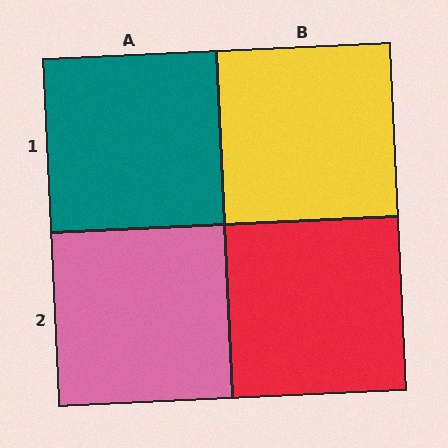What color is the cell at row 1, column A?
Teal.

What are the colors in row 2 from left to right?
Pink, red.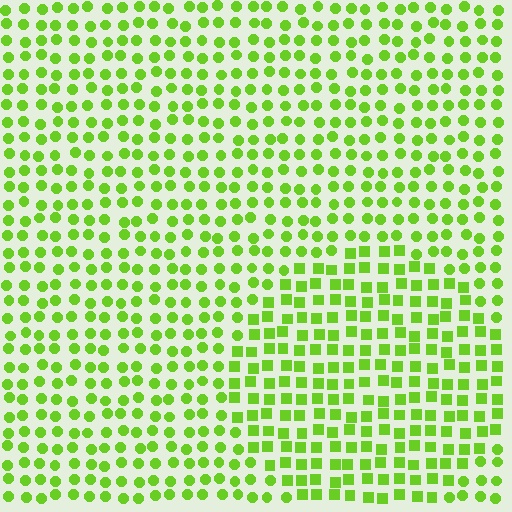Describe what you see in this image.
The image is filled with small lime elements arranged in a uniform grid. A circle-shaped region contains squares, while the surrounding area contains circles. The boundary is defined purely by the change in element shape.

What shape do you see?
I see a circle.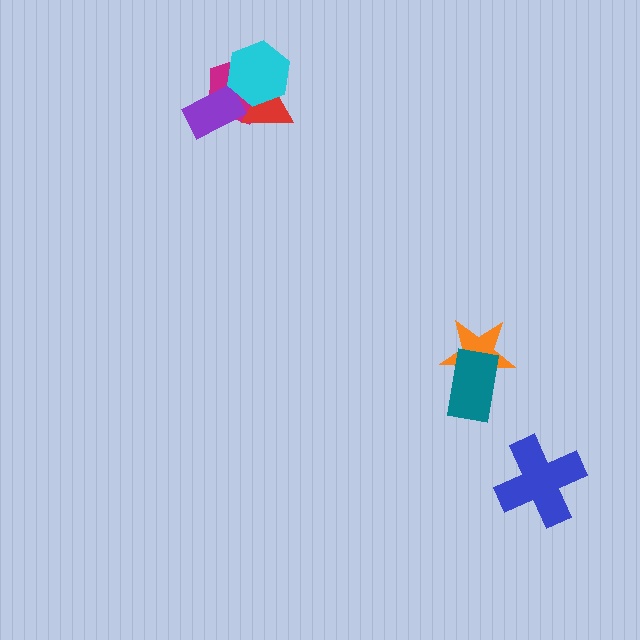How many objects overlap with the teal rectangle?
1 object overlaps with the teal rectangle.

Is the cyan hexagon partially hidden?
No, no other shape covers it.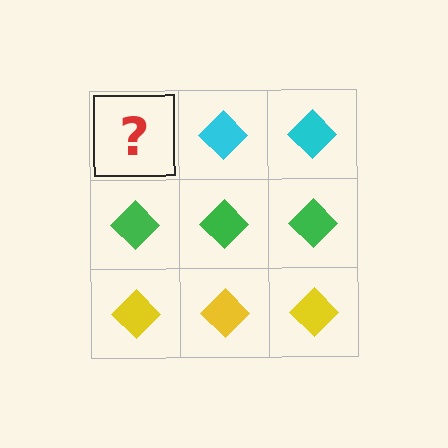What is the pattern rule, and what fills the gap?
The rule is that each row has a consistent color. The gap should be filled with a cyan diamond.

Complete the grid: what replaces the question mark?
The question mark should be replaced with a cyan diamond.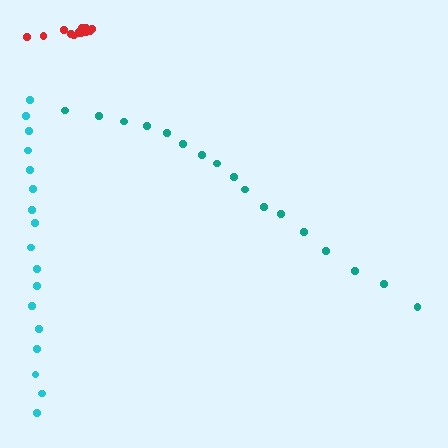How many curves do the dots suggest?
There are 3 distinct paths.